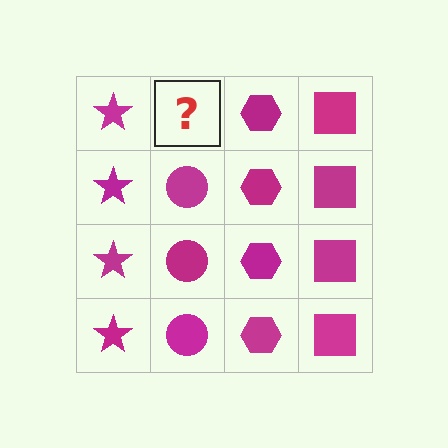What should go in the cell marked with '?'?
The missing cell should contain a magenta circle.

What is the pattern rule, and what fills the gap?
The rule is that each column has a consistent shape. The gap should be filled with a magenta circle.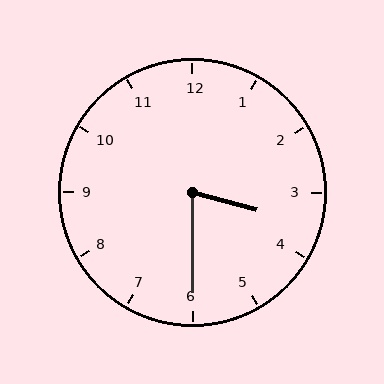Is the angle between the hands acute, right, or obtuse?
It is acute.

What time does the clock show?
3:30.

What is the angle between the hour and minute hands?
Approximately 75 degrees.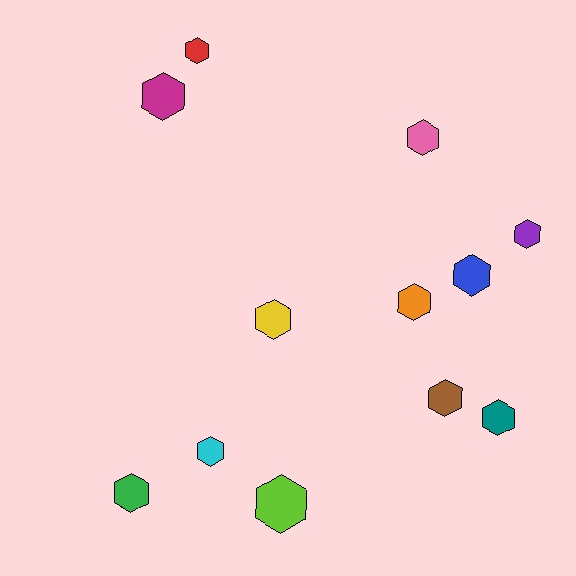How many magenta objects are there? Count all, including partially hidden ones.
There is 1 magenta object.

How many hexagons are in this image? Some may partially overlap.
There are 12 hexagons.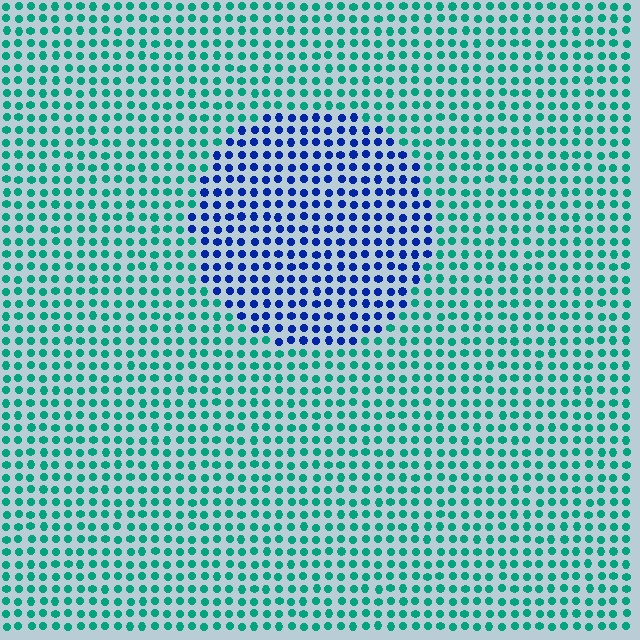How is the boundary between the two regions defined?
The boundary is defined purely by a slight shift in hue (about 61 degrees). Spacing, size, and orientation are identical on both sides.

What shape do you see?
I see a circle.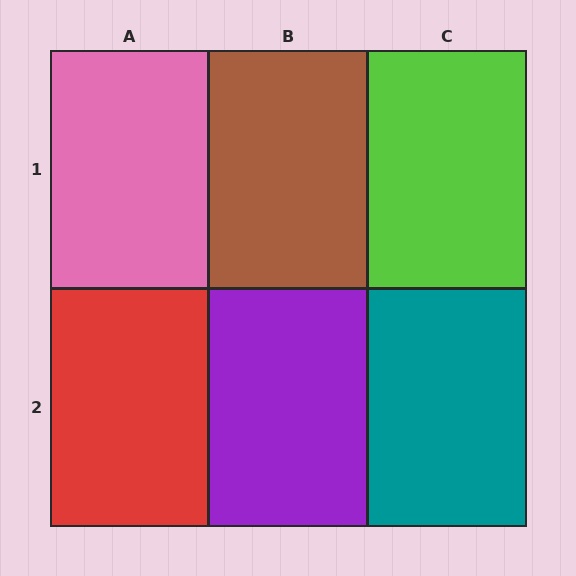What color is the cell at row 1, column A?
Pink.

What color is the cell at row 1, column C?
Lime.